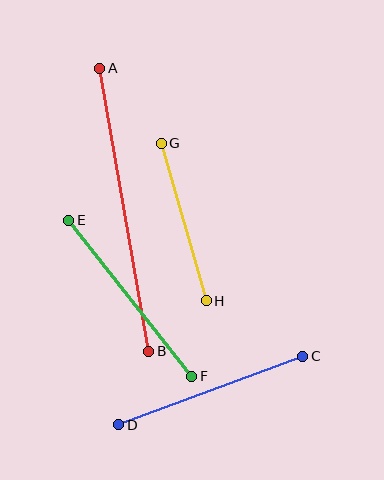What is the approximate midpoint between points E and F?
The midpoint is at approximately (130, 298) pixels.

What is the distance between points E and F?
The distance is approximately 199 pixels.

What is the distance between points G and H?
The distance is approximately 164 pixels.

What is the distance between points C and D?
The distance is approximately 196 pixels.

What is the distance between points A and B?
The distance is approximately 287 pixels.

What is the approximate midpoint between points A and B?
The midpoint is at approximately (124, 210) pixels.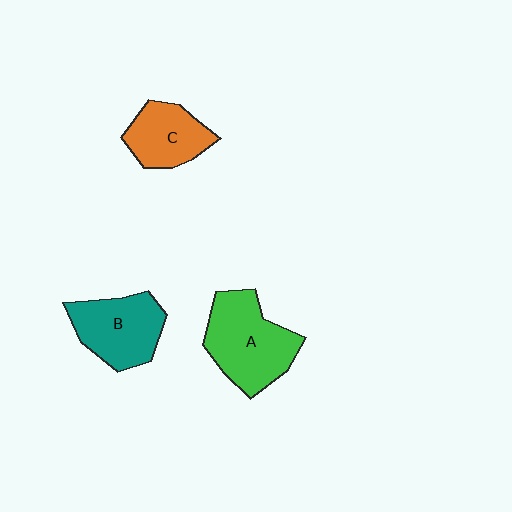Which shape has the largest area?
Shape A (green).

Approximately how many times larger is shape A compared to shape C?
Approximately 1.5 times.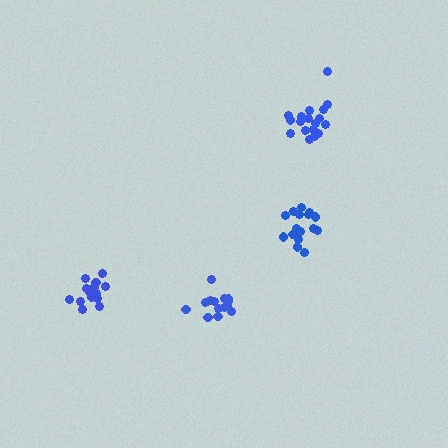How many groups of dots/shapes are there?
There are 4 groups.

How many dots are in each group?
Group 1: 16 dots, Group 2: 18 dots, Group 3: 14 dots, Group 4: 16 dots (64 total).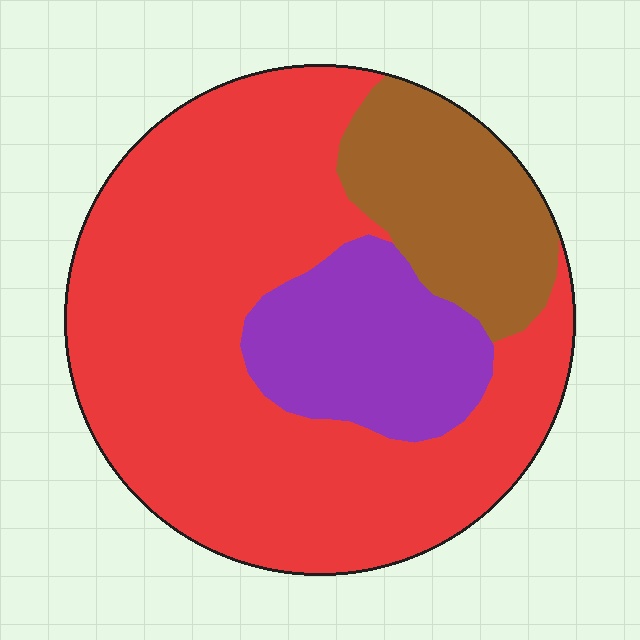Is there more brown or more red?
Red.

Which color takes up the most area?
Red, at roughly 65%.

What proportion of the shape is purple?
Purple covers 17% of the shape.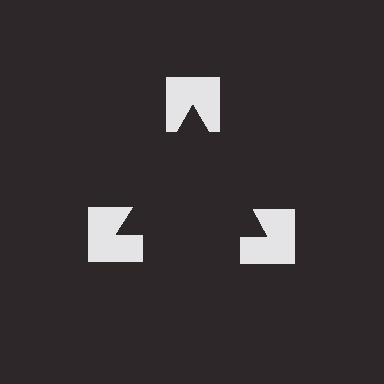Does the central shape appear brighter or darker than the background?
It typically appears slightly darker than the background, even though no actual brightness change is drawn.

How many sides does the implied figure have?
3 sides.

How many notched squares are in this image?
There are 3 — one at each vertex of the illusory triangle.